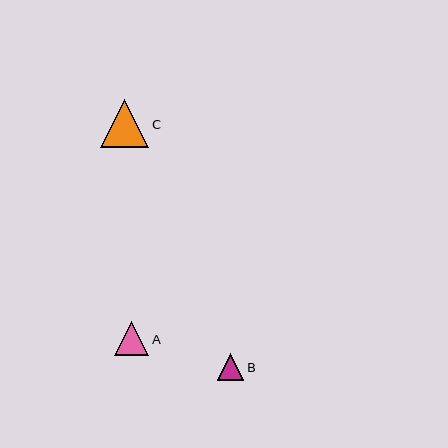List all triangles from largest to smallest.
From largest to smallest: C, A, B.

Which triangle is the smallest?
Triangle B is the smallest with a size of approximately 26 pixels.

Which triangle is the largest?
Triangle C is the largest with a size of approximately 48 pixels.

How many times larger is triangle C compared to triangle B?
Triangle C is approximately 1.8 times the size of triangle B.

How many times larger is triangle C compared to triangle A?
Triangle C is approximately 1.4 times the size of triangle A.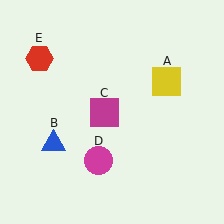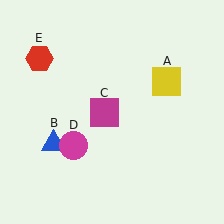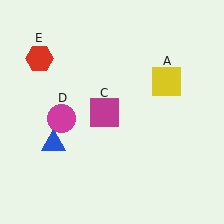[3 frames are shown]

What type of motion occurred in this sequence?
The magenta circle (object D) rotated clockwise around the center of the scene.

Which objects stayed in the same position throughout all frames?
Yellow square (object A) and blue triangle (object B) and magenta square (object C) and red hexagon (object E) remained stationary.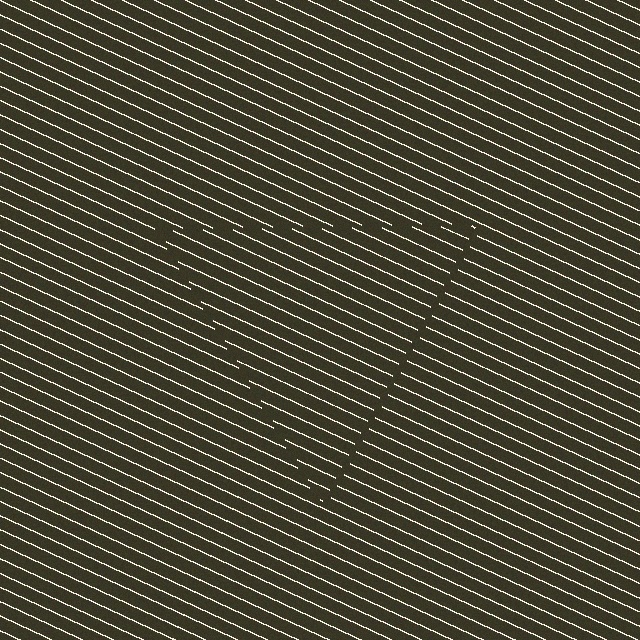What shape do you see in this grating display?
An illusory triangle. The interior of the shape contains the same grating, shifted by half a period — the contour is defined by the phase discontinuity where line-ends from the inner and outer gratings abut.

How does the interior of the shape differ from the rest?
The interior of the shape contains the same grating, shifted by half a period — the contour is defined by the phase discontinuity where line-ends from the inner and outer gratings abut.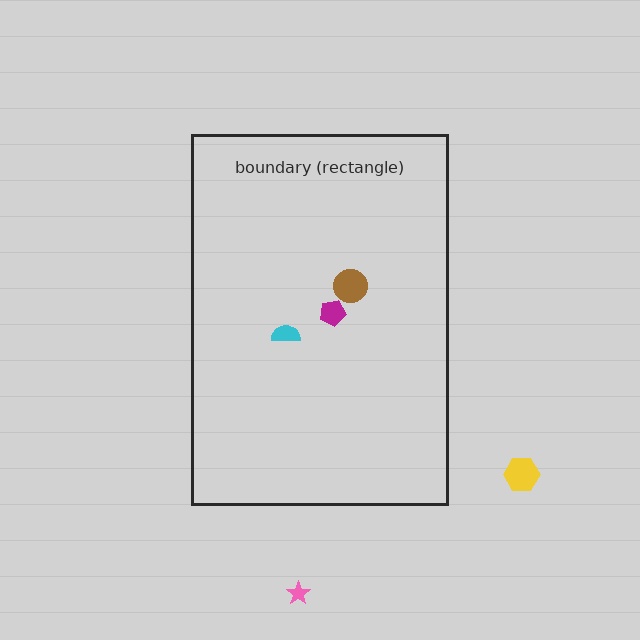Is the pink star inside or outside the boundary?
Outside.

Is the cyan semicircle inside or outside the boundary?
Inside.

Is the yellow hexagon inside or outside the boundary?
Outside.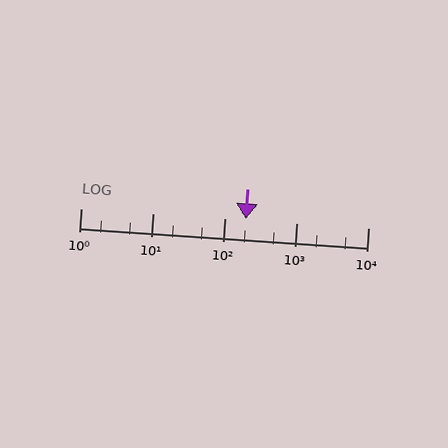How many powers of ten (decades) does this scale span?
The scale spans 4 decades, from 1 to 10000.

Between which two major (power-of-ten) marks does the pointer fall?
The pointer is between 100 and 1000.